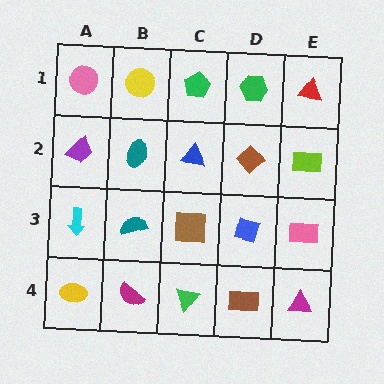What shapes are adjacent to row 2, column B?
A yellow circle (row 1, column B), a teal semicircle (row 3, column B), a purple trapezoid (row 2, column A), a blue triangle (row 2, column C).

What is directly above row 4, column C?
A brown square.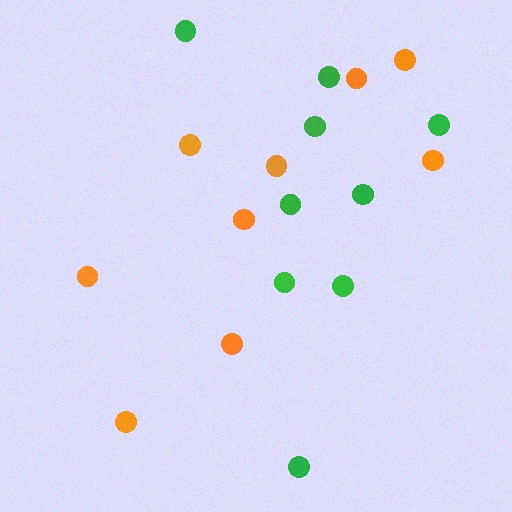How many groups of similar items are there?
There are 2 groups: one group of green circles (9) and one group of orange circles (9).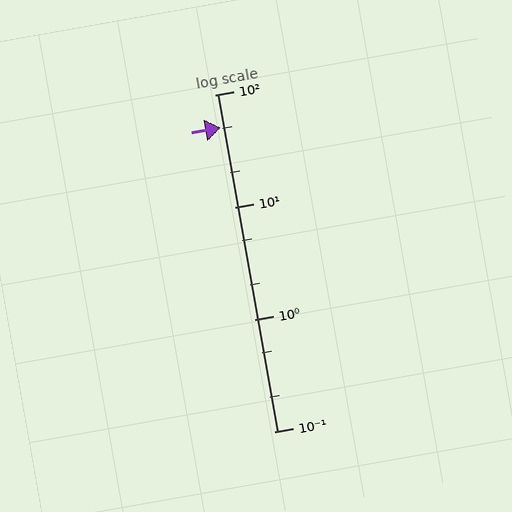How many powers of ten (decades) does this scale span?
The scale spans 3 decades, from 0.1 to 100.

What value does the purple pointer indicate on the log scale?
The pointer indicates approximately 51.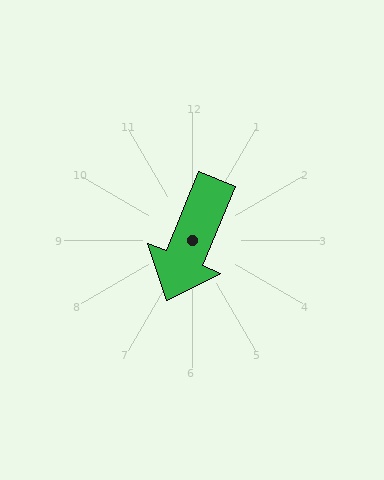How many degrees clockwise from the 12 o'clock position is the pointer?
Approximately 203 degrees.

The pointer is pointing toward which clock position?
Roughly 7 o'clock.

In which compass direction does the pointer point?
Southwest.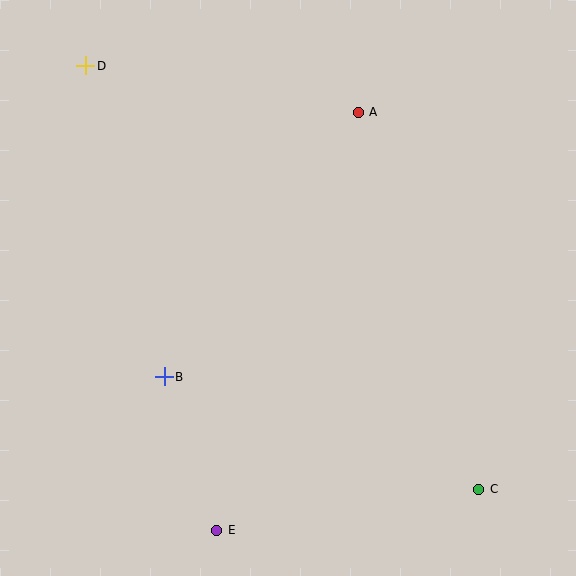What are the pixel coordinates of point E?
Point E is at (217, 530).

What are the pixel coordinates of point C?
Point C is at (479, 489).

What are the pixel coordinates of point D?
Point D is at (86, 66).